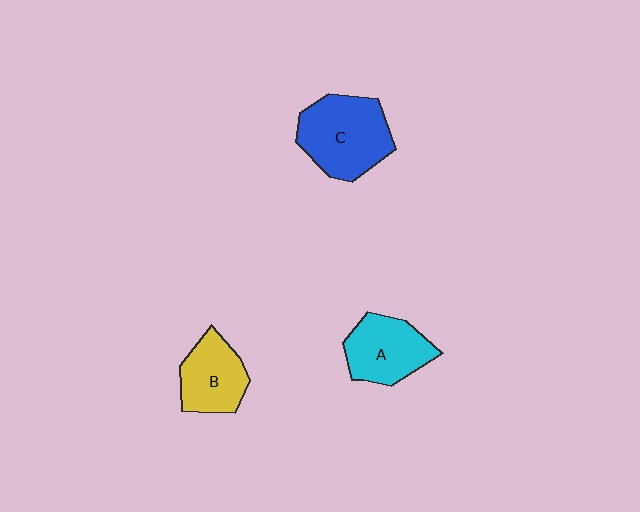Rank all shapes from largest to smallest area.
From largest to smallest: C (blue), A (cyan), B (yellow).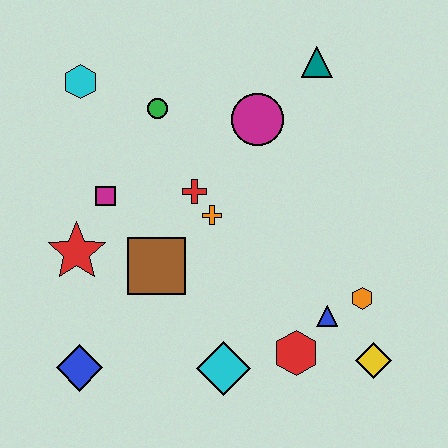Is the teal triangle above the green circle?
Yes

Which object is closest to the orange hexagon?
The blue triangle is closest to the orange hexagon.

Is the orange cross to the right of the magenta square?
Yes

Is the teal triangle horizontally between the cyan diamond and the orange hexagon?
Yes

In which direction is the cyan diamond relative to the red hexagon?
The cyan diamond is to the left of the red hexagon.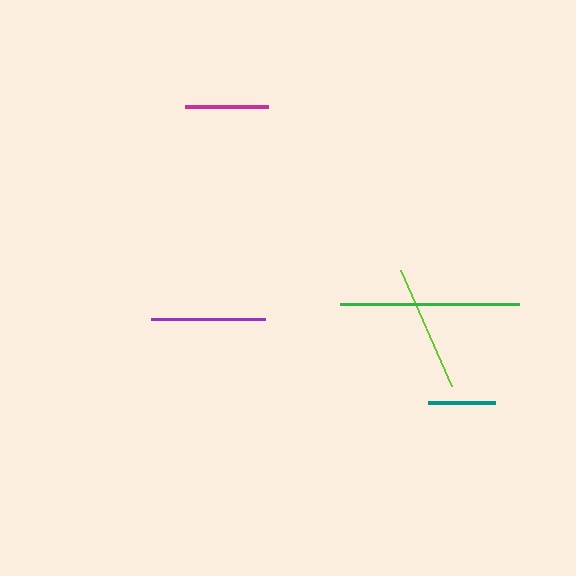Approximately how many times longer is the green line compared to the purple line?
The green line is approximately 1.6 times the length of the purple line.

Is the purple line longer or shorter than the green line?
The green line is longer than the purple line.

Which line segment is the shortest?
The teal line is the shortest at approximately 67 pixels.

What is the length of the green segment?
The green segment is approximately 180 pixels long.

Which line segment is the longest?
The green line is the longest at approximately 180 pixels.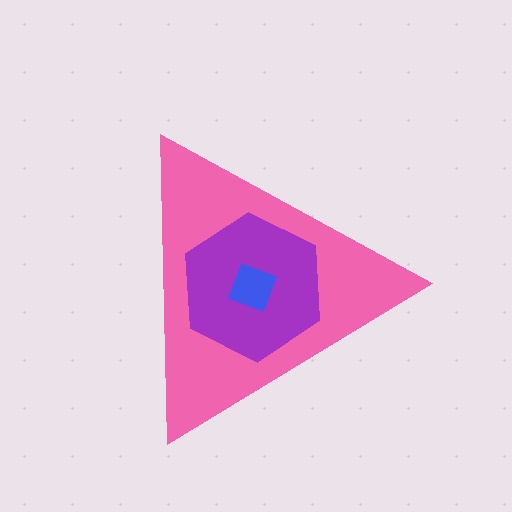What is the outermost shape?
The pink triangle.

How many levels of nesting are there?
3.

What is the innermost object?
The blue square.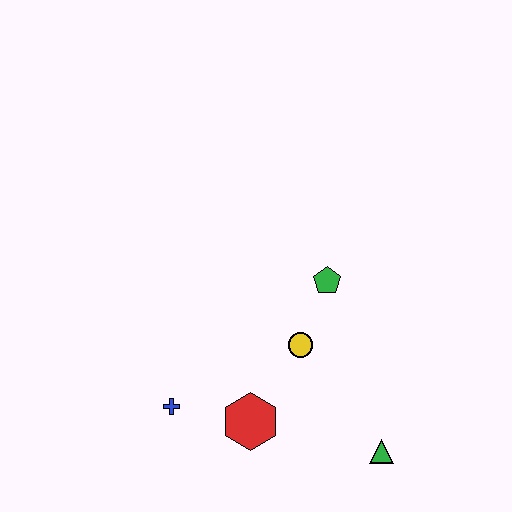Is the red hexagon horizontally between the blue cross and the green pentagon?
Yes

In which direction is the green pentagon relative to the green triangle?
The green pentagon is above the green triangle.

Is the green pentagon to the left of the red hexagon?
No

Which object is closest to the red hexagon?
The blue cross is closest to the red hexagon.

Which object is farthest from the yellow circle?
The blue cross is farthest from the yellow circle.